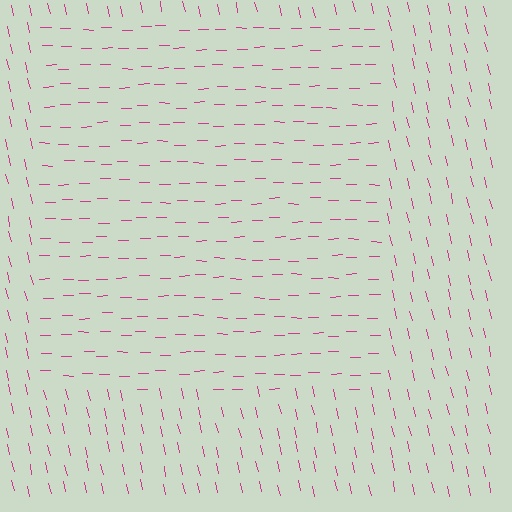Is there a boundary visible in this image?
Yes, there is a texture boundary formed by a change in line orientation.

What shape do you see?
I see a rectangle.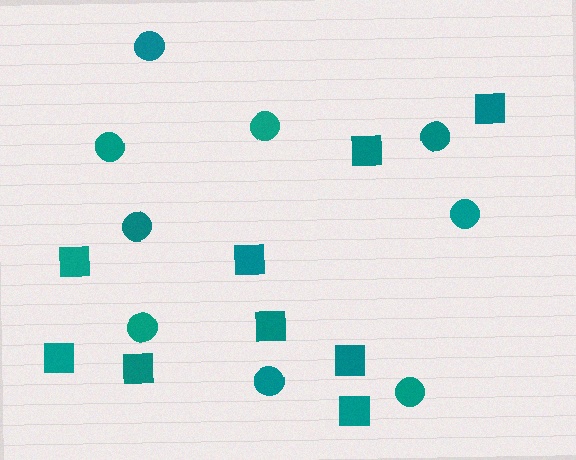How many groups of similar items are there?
There are 2 groups: one group of circles (9) and one group of squares (9).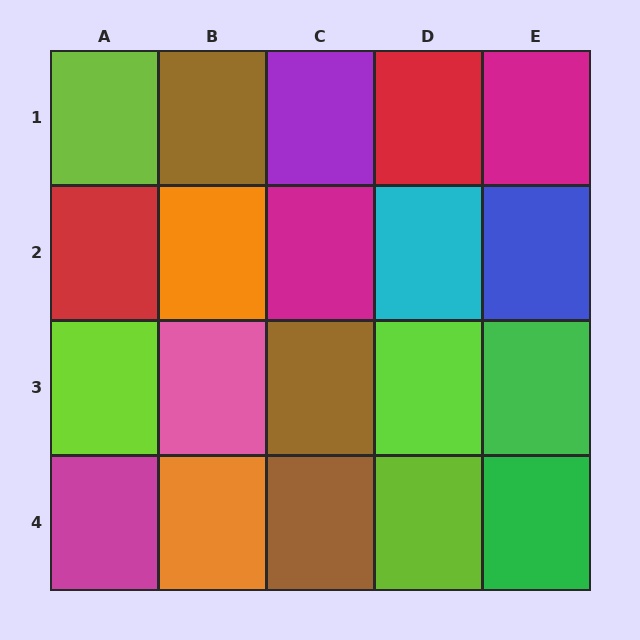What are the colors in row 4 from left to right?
Magenta, orange, brown, lime, green.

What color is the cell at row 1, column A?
Lime.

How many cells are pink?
1 cell is pink.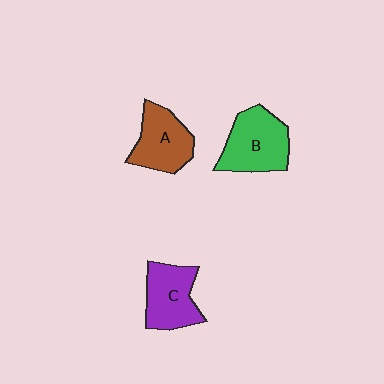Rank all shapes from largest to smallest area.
From largest to smallest: B (green), C (purple), A (brown).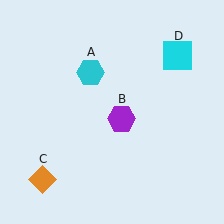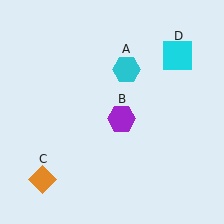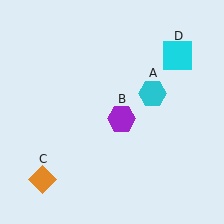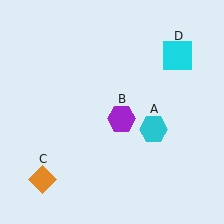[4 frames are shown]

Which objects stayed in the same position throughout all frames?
Purple hexagon (object B) and orange diamond (object C) and cyan square (object D) remained stationary.